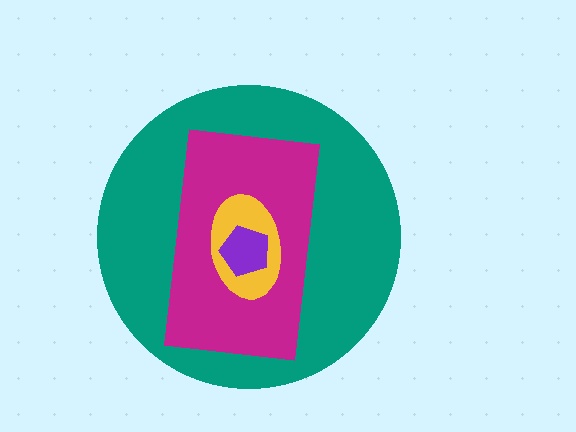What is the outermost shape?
The teal circle.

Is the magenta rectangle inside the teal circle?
Yes.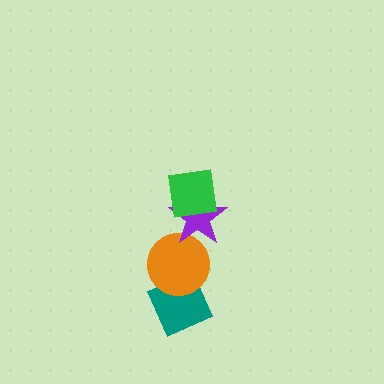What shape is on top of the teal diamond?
The orange circle is on top of the teal diamond.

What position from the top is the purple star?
The purple star is 2nd from the top.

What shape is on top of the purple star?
The green square is on top of the purple star.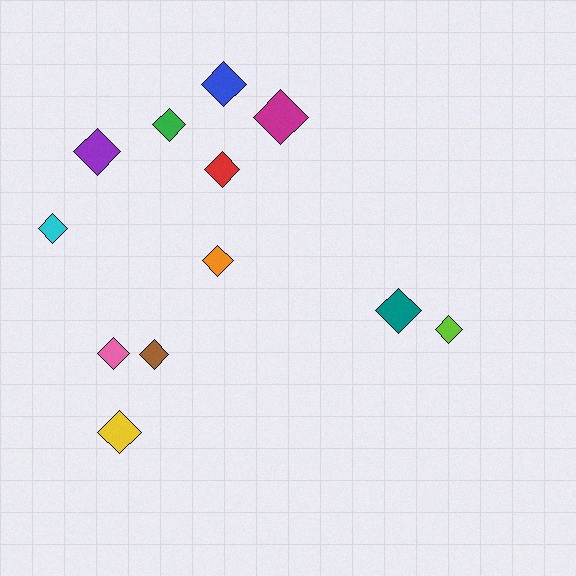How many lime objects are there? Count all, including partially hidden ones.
There is 1 lime object.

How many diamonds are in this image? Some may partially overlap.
There are 12 diamonds.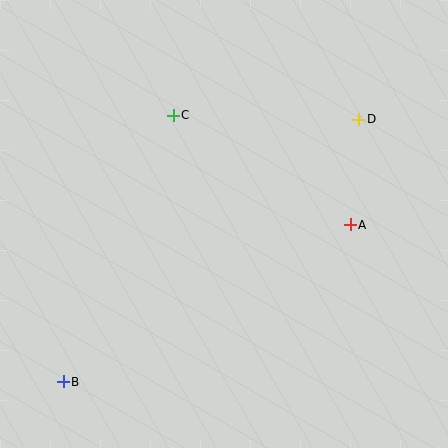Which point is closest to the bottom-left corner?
Point B is closest to the bottom-left corner.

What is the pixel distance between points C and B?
The distance between C and B is 288 pixels.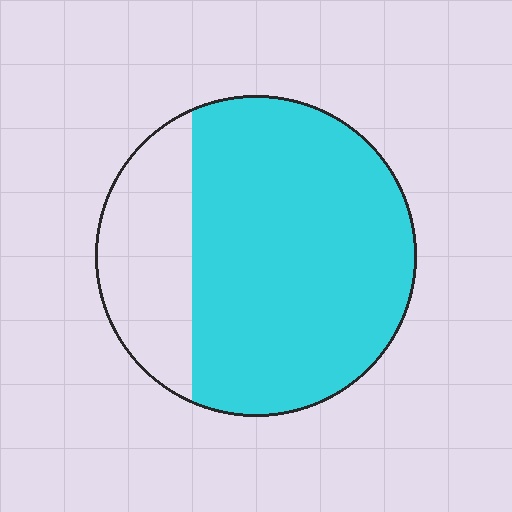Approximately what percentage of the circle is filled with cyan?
Approximately 75%.